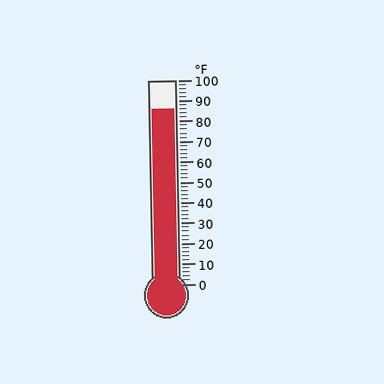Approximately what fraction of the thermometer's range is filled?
The thermometer is filled to approximately 85% of its range.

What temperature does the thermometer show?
The thermometer shows approximately 86°F.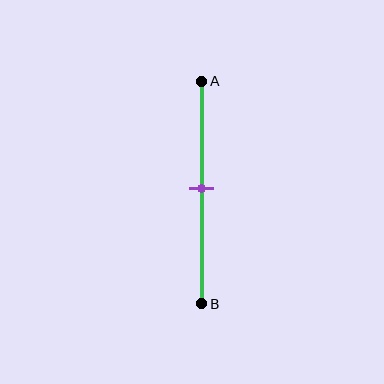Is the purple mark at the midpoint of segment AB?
Yes, the mark is approximately at the midpoint.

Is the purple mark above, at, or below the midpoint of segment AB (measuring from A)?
The purple mark is approximately at the midpoint of segment AB.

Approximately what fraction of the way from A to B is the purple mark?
The purple mark is approximately 50% of the way from A to B.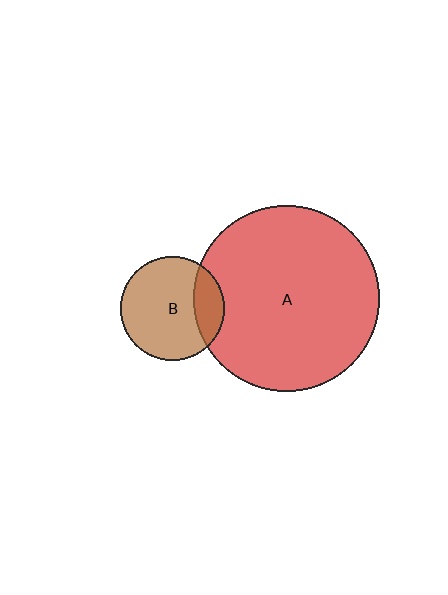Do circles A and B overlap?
Yes.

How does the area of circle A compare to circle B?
Approximately 3.2 times.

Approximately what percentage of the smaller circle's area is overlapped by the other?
Approximately 20%.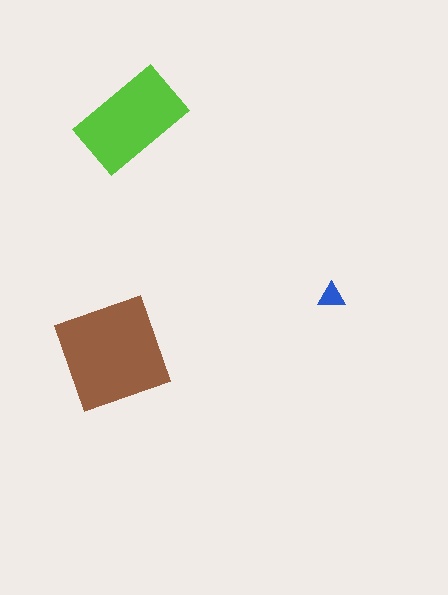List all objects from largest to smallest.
The brown square, the lime rectangle, the blue triangle.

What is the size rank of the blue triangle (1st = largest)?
3rd.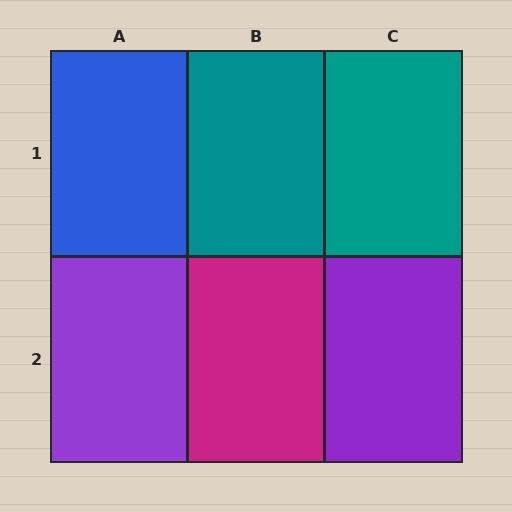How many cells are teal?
2 cells are teal.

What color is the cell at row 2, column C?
Purple.